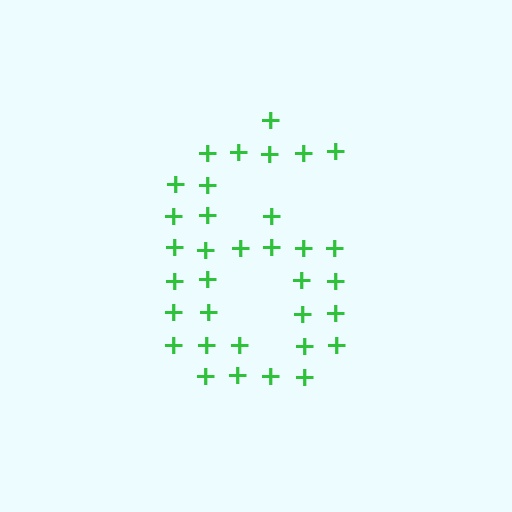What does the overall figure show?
The overall figure shows the digit 6.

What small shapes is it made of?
It is made of small plus signs.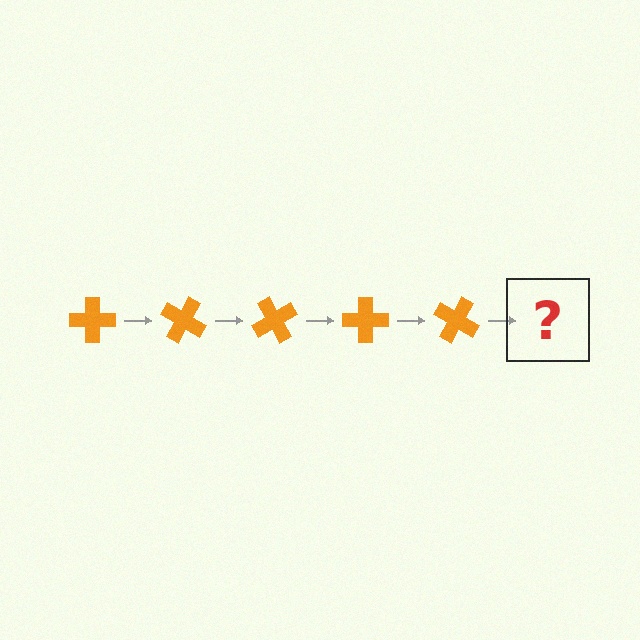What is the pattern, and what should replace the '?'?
The pattern is that the cross rotates 30 degrees each step. The '?' should be an orange cross rotated 150 degrees.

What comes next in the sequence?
The next element should be an orange cross rotated 150 degrees.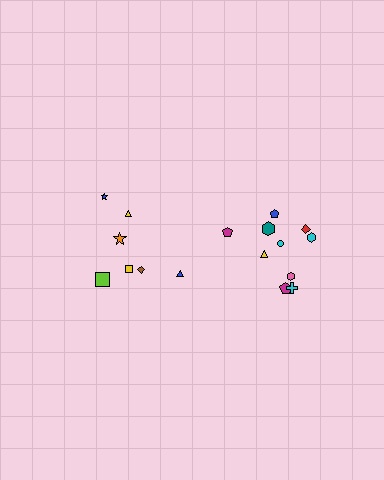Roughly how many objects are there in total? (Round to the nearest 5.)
Roughly 15 objects in total.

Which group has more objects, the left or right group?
The right group.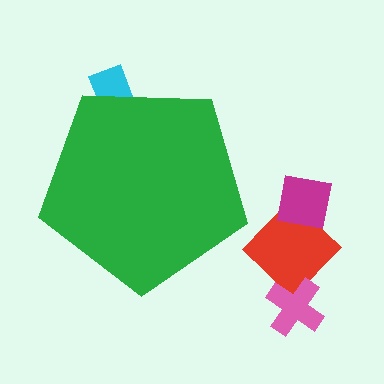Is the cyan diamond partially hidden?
Yes, the cyan diamond is partially hidden behind the green pentagon.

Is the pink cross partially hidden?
No, the pink cross is fully visible.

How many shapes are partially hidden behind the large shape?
1 shape is partially hidden.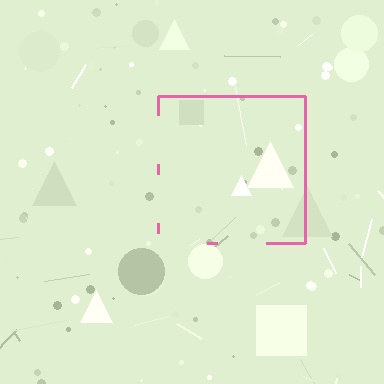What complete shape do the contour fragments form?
The contour fragments form a square.